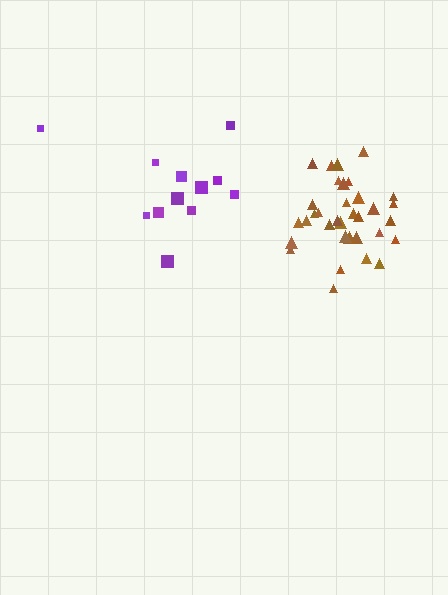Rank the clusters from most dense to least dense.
brown, purple.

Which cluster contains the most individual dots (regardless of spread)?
Brown (34).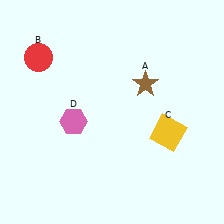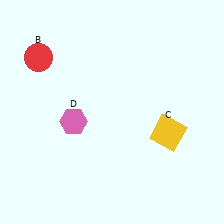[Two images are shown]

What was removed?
The brown star (A) was removed in Image 2.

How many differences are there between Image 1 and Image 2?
There is 1 difference between the two images.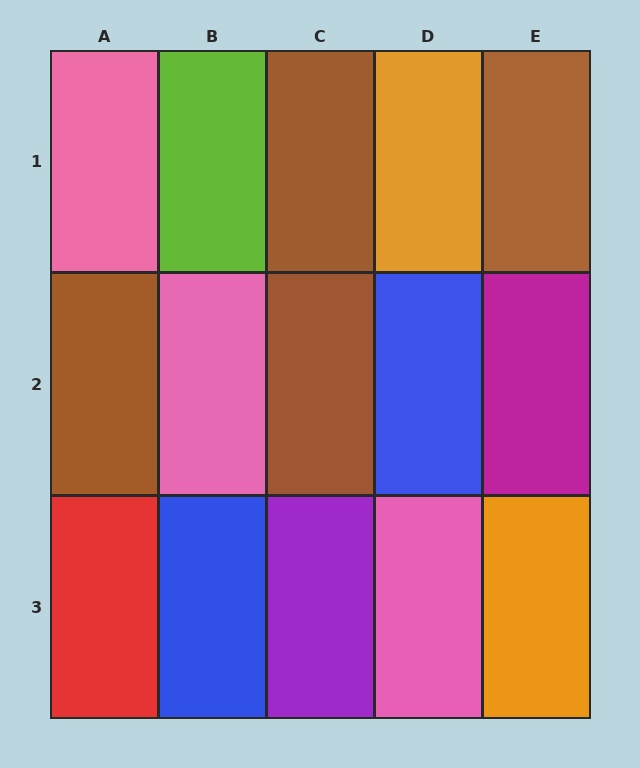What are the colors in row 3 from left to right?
Red, blue, purple, pink, orange.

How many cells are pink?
3 cells are pink.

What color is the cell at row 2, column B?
Pink.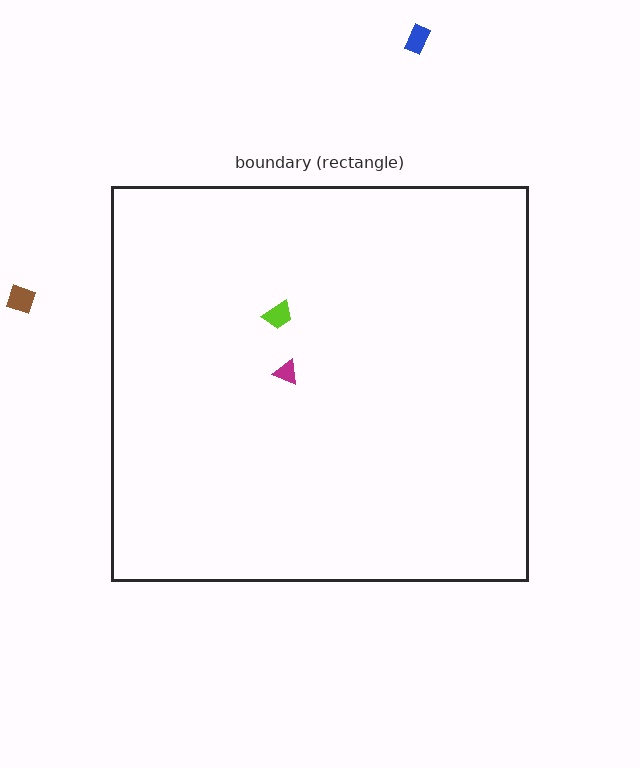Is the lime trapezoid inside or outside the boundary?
Inside.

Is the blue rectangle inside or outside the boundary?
Outside.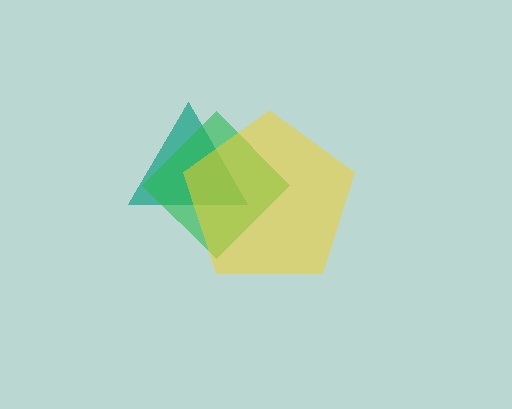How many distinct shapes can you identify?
There are 3 distinct shapes: a teal triangle, a green diamond, a yellow pentagon.